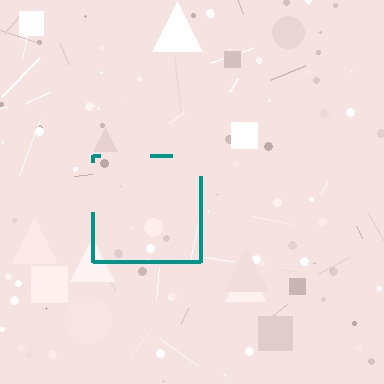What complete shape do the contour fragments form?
The contour fragments form a square.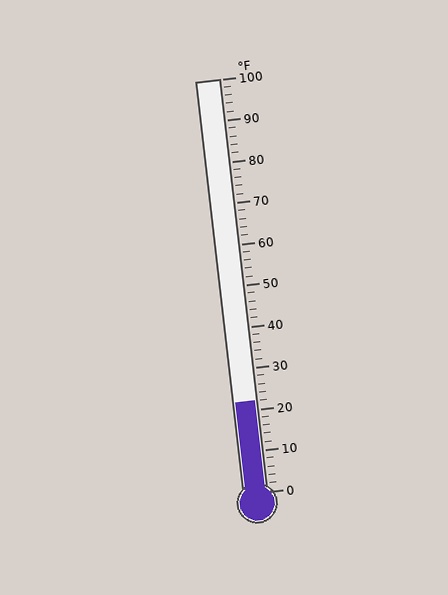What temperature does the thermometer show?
The thermometer shows approximately 22°F.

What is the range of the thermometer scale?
The thermometer scale ranges from 0°F to 100°F.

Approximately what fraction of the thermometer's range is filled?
The thermometer is filled to approximately 20% of its range.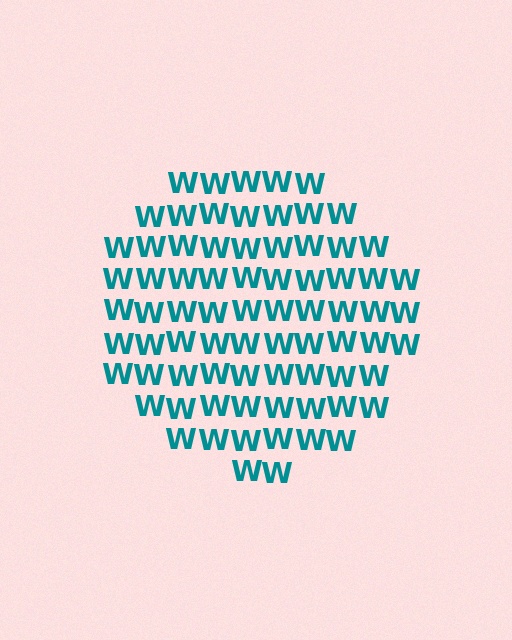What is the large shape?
The large shape is a circle.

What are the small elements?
The small elements are letter W's.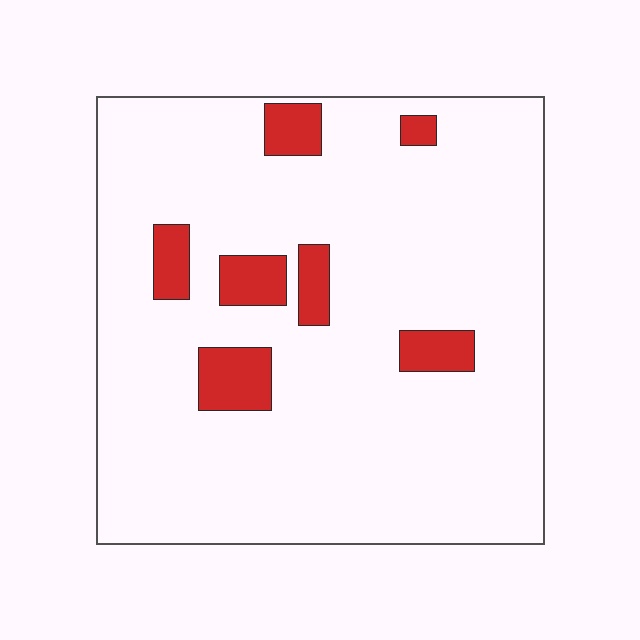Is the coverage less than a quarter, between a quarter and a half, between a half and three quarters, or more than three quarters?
Less than a quarter.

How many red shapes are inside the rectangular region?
7.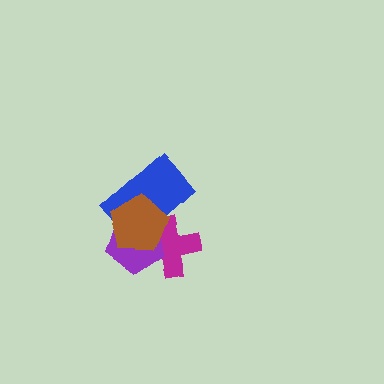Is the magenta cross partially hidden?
Yes, it is partially covered by another shape.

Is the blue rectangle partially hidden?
Yes, it is partially covered by another shape.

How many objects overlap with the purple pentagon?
3 objects overlap with the purple pentagon.